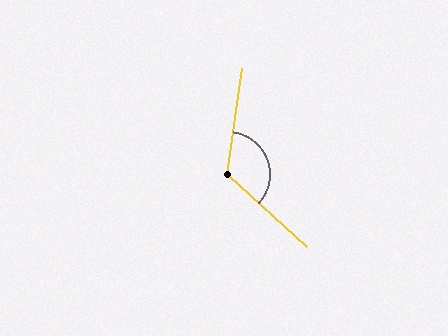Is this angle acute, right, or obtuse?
It is obtuse.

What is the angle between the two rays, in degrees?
Approximately 124 degrees.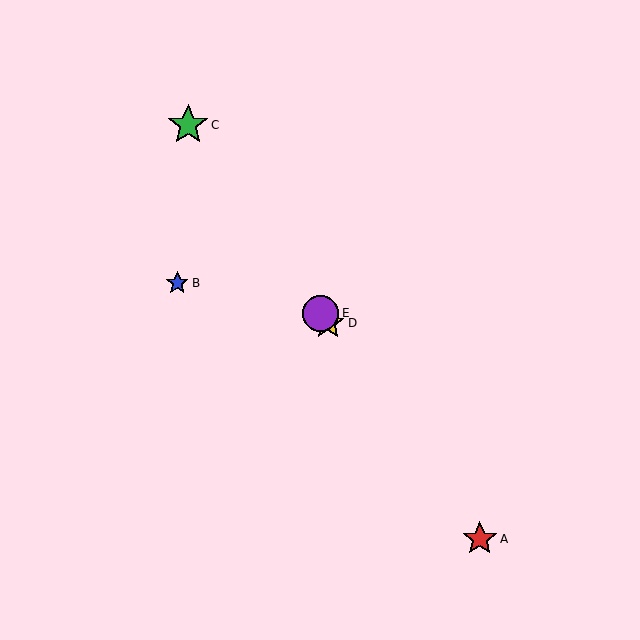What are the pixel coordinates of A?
Object A is at (480, 539).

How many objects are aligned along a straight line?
4 objects (A, C, D, E) are aligned along a straight line.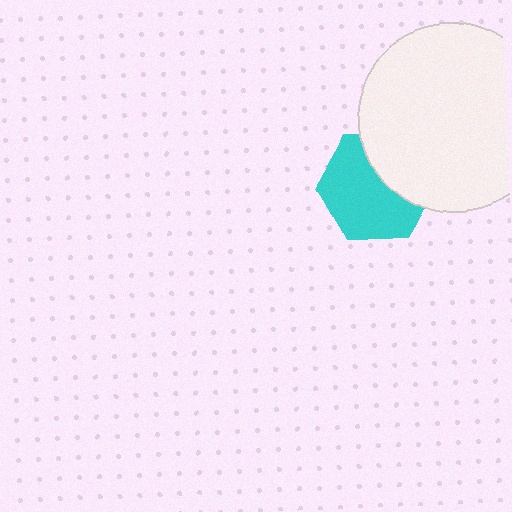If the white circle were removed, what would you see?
You would see the complete cyan hexagon.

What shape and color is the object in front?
The object in front is a white circle.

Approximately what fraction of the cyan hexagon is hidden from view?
Roughly 36% of the cyan hexagon is hidden behind the white circle.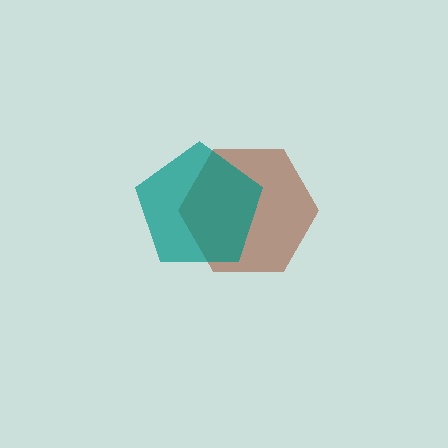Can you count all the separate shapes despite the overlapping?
Yes, there are 2 separate shapes.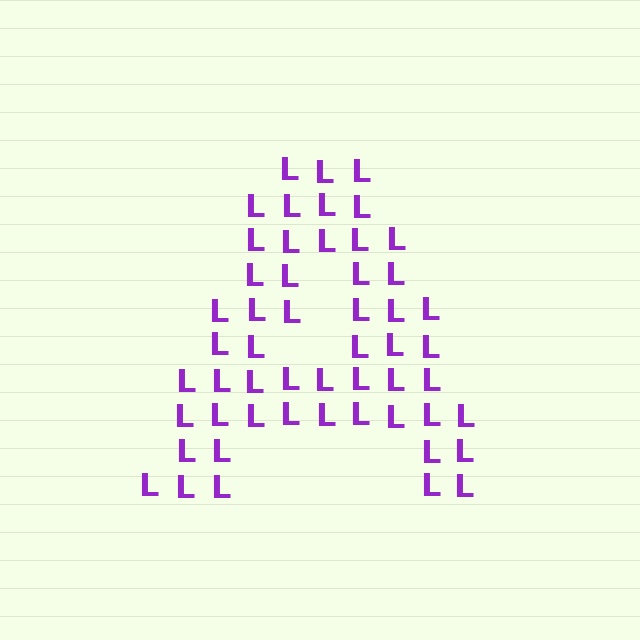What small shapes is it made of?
It is made of small letter L's.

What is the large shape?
The large shape is the letter A.